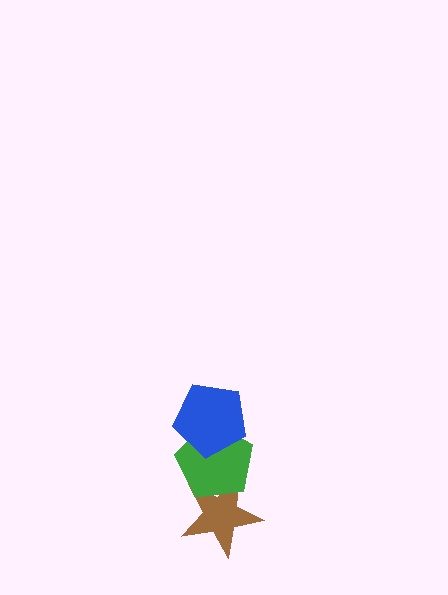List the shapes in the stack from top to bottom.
From top to bottom: the blue pentagon, the green pentagon, the brown star.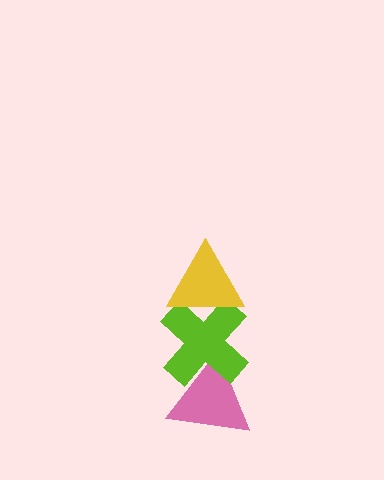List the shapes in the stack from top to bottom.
From top to bottom: the yellow triangle, the lime cross, the pink triangle.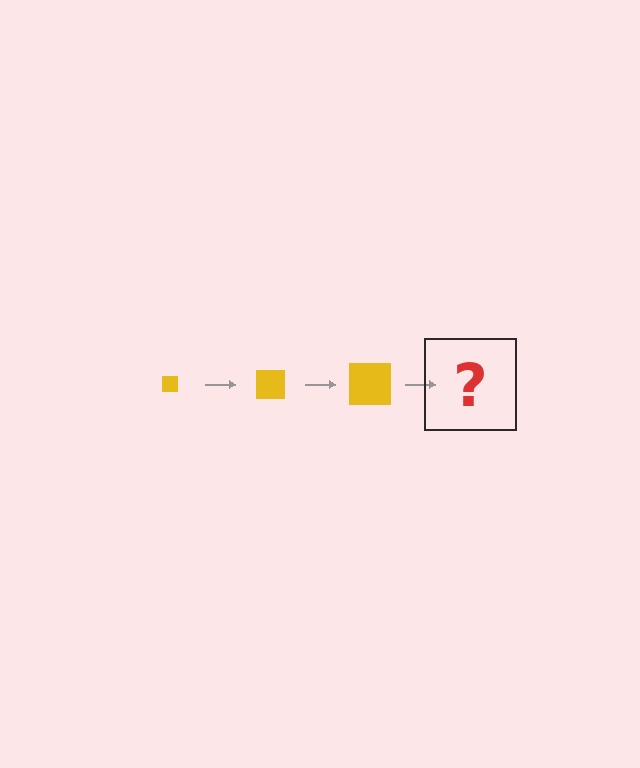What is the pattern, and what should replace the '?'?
The pattern is that the square gets progressively larger each step. The '?' should be a yellow square, larger than the previous one.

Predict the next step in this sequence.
The next step is a yellow square, larger than the previous one.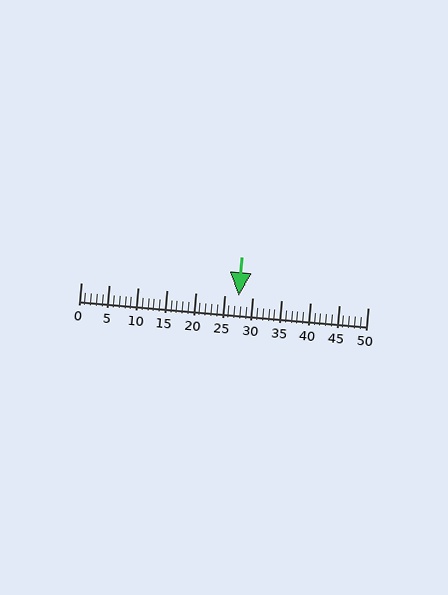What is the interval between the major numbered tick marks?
The major tick marks are spaced 5 units apart.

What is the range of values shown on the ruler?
The ruler shows values from 0 to 50.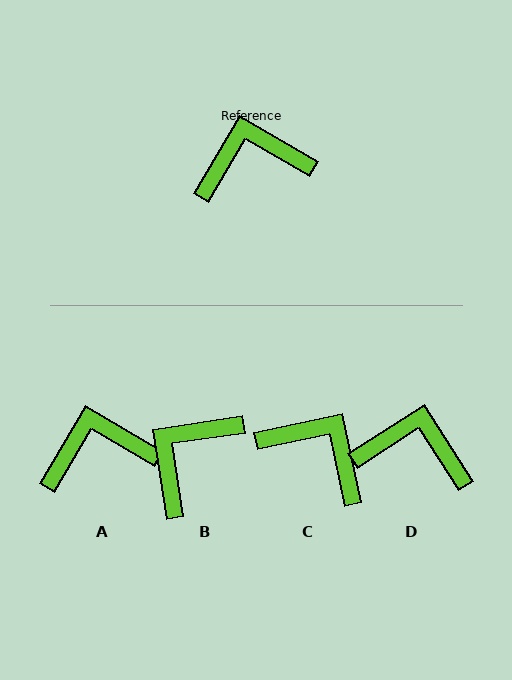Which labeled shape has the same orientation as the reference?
A.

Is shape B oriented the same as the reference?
No, it is off by about 39 degrees.